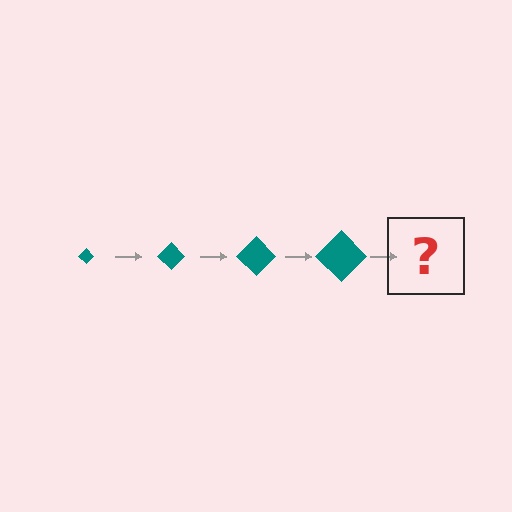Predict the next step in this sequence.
The next step is a teal diamond, larger than the previous one.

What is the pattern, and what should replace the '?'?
The pattern is that the diamond gets progressively larger each step. The '?' should be a teal diamond, larger than the previous one.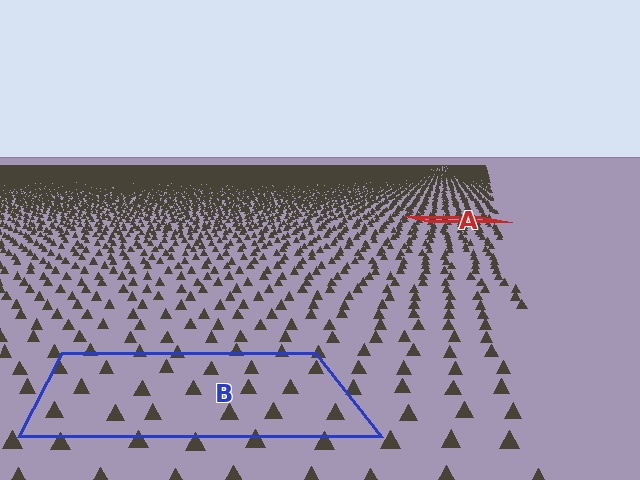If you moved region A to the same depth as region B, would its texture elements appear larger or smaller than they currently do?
They would appear larger. At a closer depth, the same texture elements are projected at a bigger on-screen size.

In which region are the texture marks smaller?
The texture marks are smaller in region A, because it is farther away.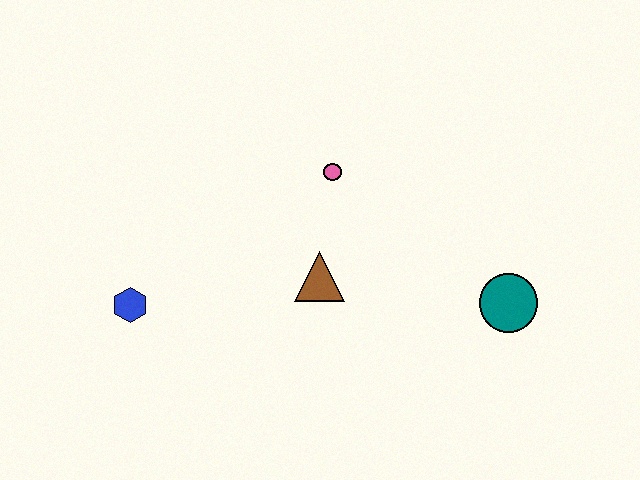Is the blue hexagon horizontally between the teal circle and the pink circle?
No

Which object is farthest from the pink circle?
The blue hexagon is farthest from the pink circle.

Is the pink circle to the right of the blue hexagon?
Yes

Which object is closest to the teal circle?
The brown triangle is closest to the teal circle.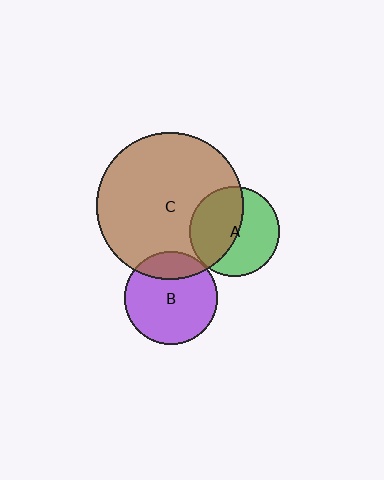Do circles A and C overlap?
Yes.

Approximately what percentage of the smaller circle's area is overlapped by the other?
Approximately 50%.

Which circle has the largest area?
Circle C (brown).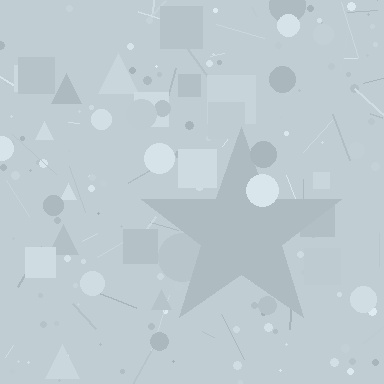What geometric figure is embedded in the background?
A star is embedded in the background.